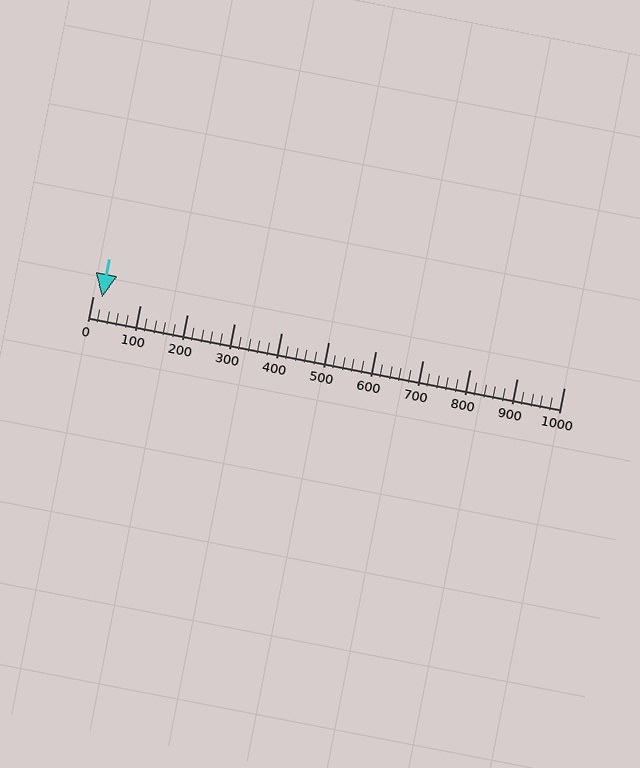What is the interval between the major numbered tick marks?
The major tick marks are spaced 100 units apart.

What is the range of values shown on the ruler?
The ruler shows values from 0 to 1000.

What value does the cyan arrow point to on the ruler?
The cyan arrow points to approximately 20.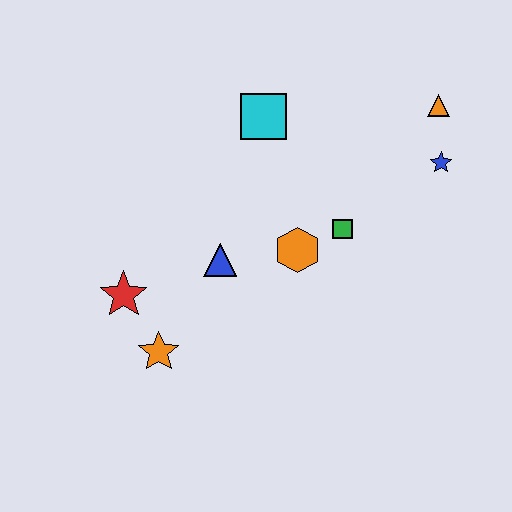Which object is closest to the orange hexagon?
The green square is closest to the orange hexagon.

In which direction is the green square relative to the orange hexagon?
The green square is to the right of the orange hexagon.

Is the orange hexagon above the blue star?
No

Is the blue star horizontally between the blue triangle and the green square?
No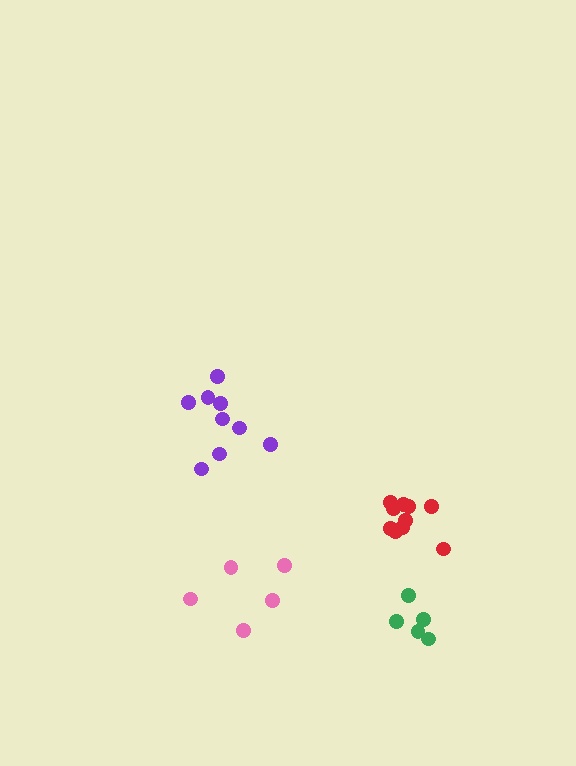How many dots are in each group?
Group 1: 10 dots, Group 2: 9 dots, Group 3: 5 dots, Group 4: 5 dots (29 total).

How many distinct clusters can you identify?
There are 4 distinct clusters.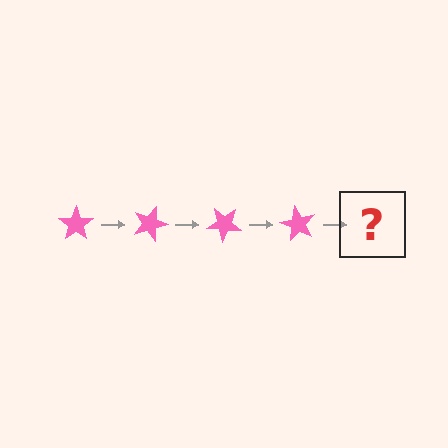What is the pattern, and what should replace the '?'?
The pattern is that the star rotates 20 degrees each step. The '?' should be a pink star rotated 80 degrees.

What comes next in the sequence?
The next element should be a pink star rotated 80 degrees.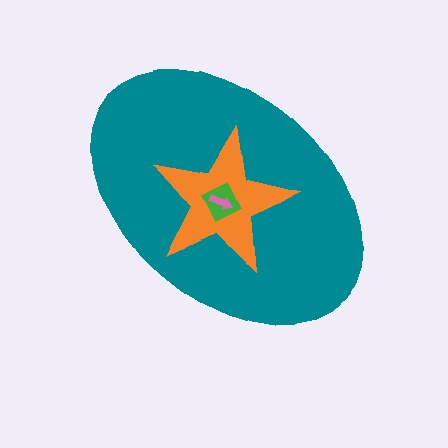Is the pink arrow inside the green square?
Yes.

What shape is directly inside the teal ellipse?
The orange star.